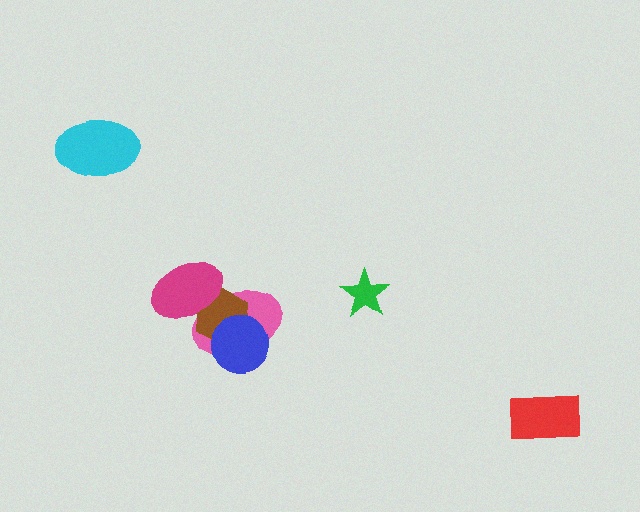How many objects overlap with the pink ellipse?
3 objects overlap with the pink ellipse.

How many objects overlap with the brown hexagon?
3 objects overlap with the brown hexagon.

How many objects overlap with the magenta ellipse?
2 objects overlap with the magenta ellipse.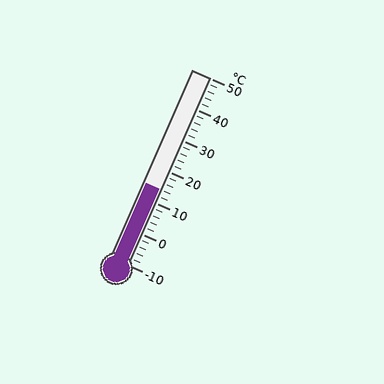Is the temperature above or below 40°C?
The temperature is below 40°C.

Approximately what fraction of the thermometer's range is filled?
The thermometer is filled to approximately 40% of its range.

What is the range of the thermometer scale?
The thermometer scale ranges from -10°C to 50°C.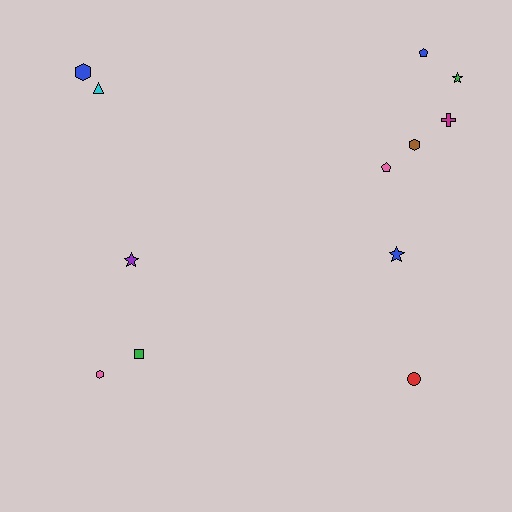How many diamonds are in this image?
There are no diamonds.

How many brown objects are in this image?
There is 1 brown object.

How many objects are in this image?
There are 12 objects.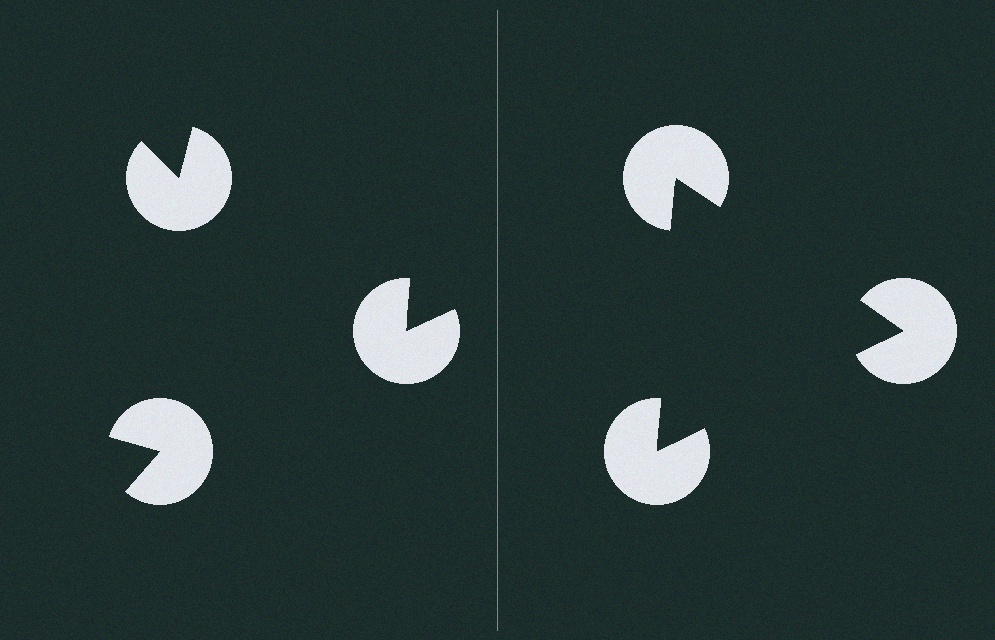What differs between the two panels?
The pac-man discs are positioned identically on both sides; only the wedge orientations differ. On the right they align to a triangle; on the left they are misaligned.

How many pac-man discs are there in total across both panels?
6 — 3 on each side.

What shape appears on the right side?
An illusory triangle.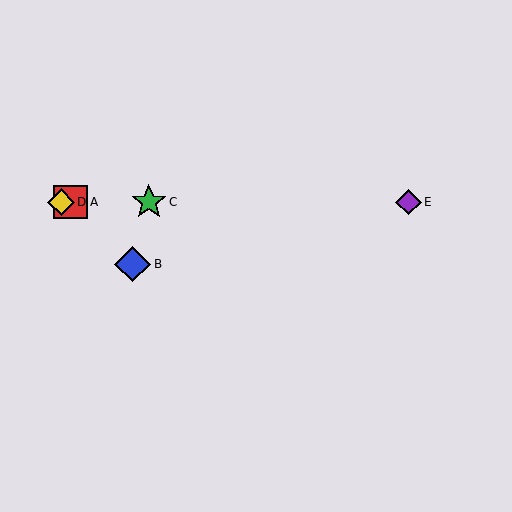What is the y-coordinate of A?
Object A is at y≈202.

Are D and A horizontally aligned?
Yes, both are at y≈202.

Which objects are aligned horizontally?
Objects A, C, D, E are aligned horizontally.